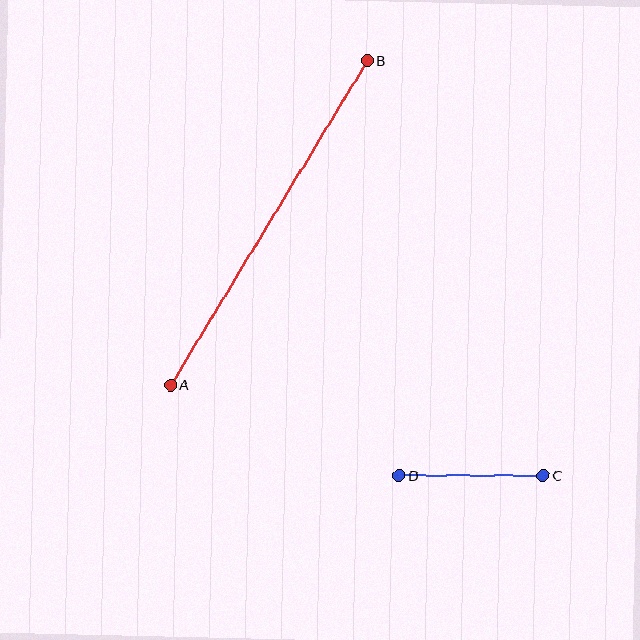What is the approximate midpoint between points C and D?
The midpoint is at approximately (471, 476) pixels.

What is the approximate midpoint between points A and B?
The midpoint is at approximately (269, 223) pixels.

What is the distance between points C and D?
The distance is approximately 144 pixels.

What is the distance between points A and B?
The distance is approximately 379 pixels.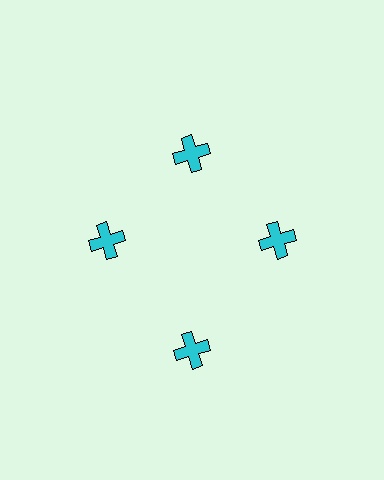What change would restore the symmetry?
The symmetry would be restored by moving it inward, back onto the ring so that all 4 crosses sit at equal angles and equal distance from the center.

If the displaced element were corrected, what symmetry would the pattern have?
It would have 4-fold rotational symmetry — the pattern would map onto itself every 90 degrees.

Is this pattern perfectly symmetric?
No. The 4 cyan crosses are arranged in a ring, but one element near the 6 o'clock position is pushed outward from the center, breaking the 4-fold rotational symmetry.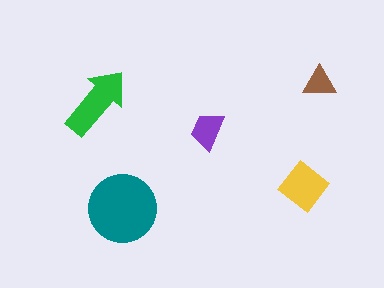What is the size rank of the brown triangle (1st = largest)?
5th.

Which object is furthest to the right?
The brown triangle is rightmost.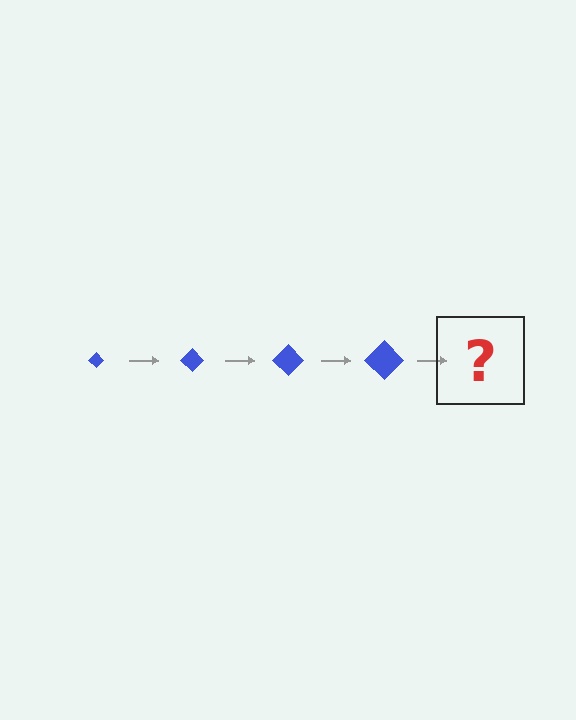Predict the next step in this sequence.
The next step is a blue diamond, larger than the previous one.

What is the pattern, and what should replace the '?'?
The pattern is that the diamond gets progressively larger each step. The '?' should be a blue diamond, larger than the previous one.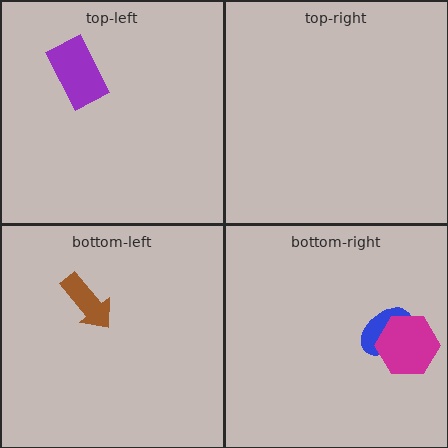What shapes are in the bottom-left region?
The brown arrow.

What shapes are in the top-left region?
The purple rectangle.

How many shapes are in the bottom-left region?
1.